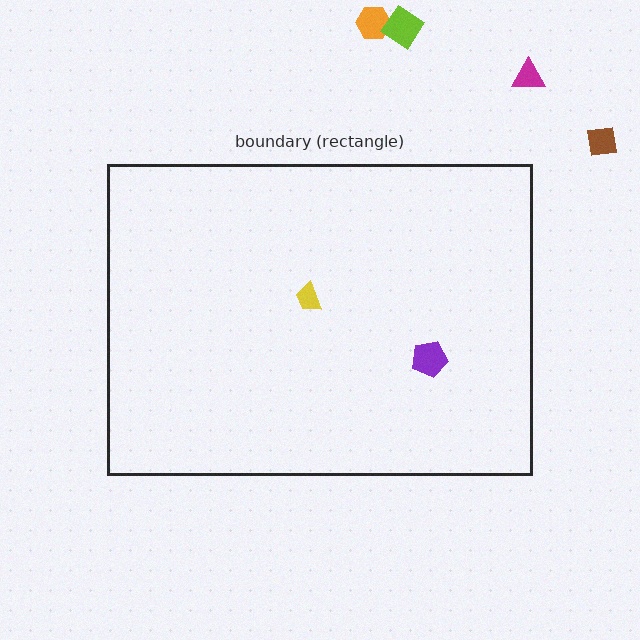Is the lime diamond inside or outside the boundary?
Outside.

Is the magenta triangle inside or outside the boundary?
Outside.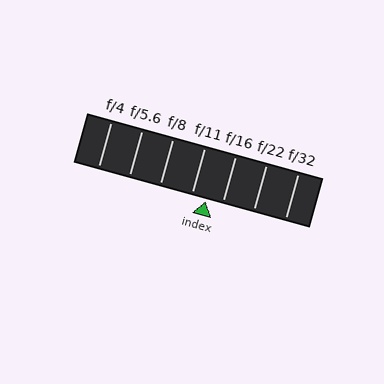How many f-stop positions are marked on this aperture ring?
There are 7 f-stop positions marked.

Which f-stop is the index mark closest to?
The index mark is closest to f/11.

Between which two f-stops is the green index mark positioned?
The index mark is between f/11 and f/16.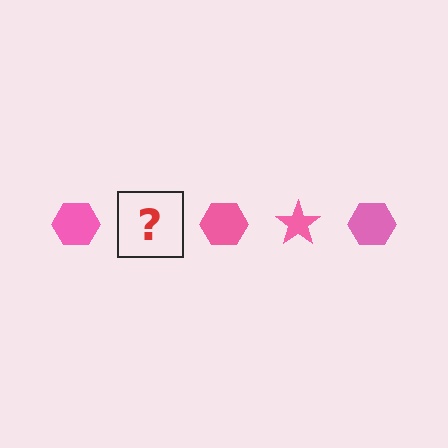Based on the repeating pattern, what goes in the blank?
The blank should be a pink star.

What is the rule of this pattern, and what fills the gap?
The rule is that the pattern cycles through hexagon, star shapes in pink. The gap should be filled with a pink star.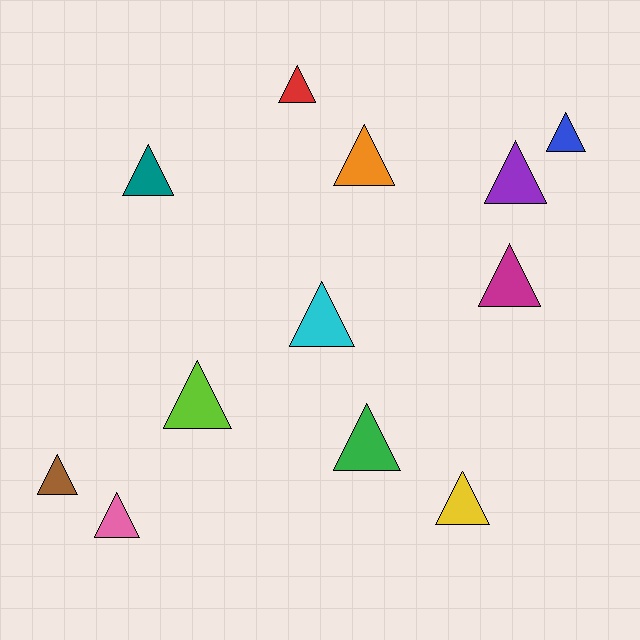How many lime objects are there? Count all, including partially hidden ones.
There is 1 lime object.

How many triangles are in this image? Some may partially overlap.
There are 12 triangles.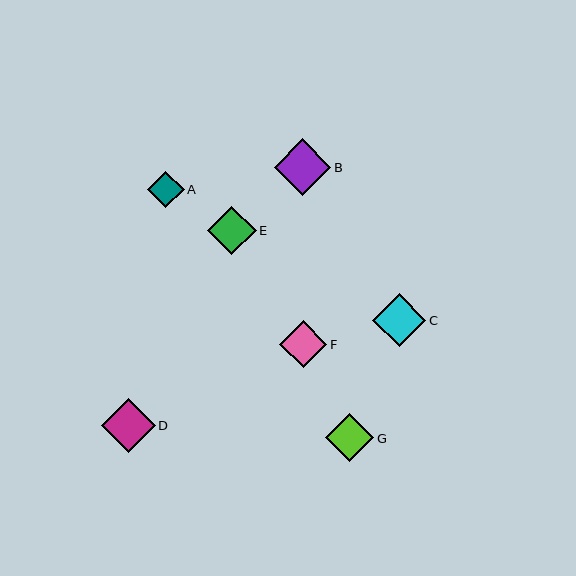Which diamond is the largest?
Diamond B is the largest with a size of approximately 57 pixels.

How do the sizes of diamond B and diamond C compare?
Diamond B and diamond C are approximately the same size.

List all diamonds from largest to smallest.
From largest to smallest: B, D, C, E, G, F, A.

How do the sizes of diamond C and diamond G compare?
Diamond C and diamond G are approximately the same size.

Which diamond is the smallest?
Diamond A is the smallest with a size of approximately 36 pixels.